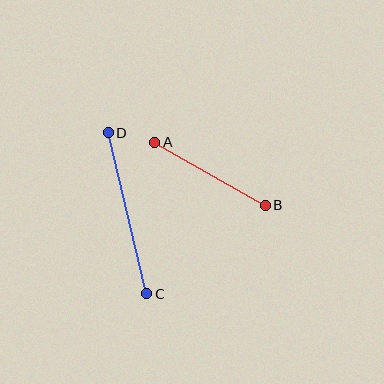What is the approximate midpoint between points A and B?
The midpoint is at approximately (210, 174) pixels.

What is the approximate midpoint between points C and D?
The midpoint is at approximately (127, 213) pixels.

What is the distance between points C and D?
The distance is approximately 166 pixels.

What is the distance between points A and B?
The distance is approximately 128 pixels.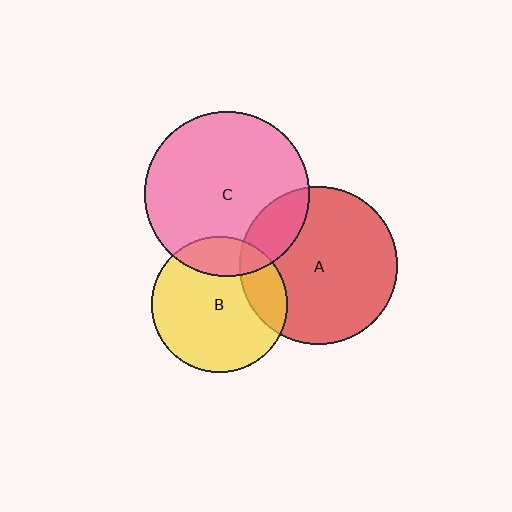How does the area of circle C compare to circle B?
Approximately 1.5 times.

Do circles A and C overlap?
Yes.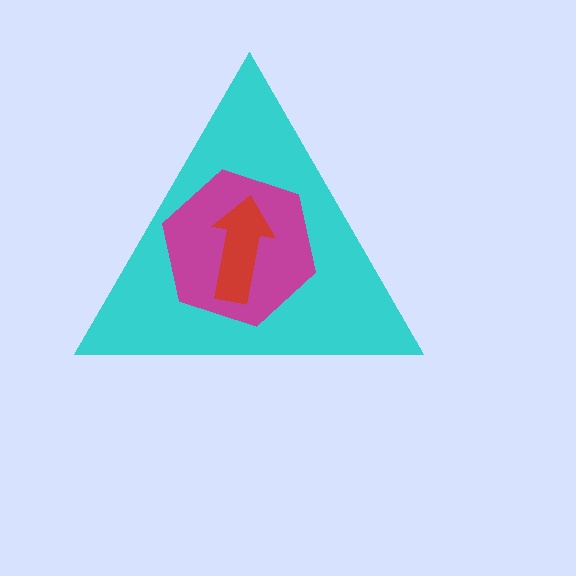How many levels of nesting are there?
3.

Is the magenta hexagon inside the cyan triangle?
Yes.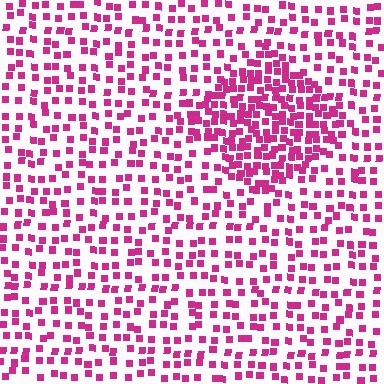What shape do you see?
I see a diamond.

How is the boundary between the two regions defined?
The boundary is defined by a change in element density (approximately 2.2x ratio). All elements are the same color, size, and shape.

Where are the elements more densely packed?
The elements are more densely packed inside the diamond boundary.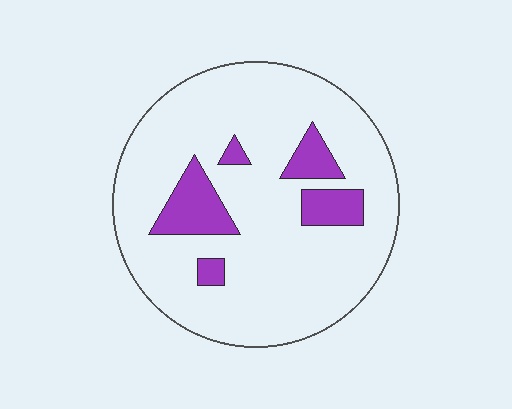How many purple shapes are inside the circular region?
5.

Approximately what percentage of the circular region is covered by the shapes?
Approximately 15%.